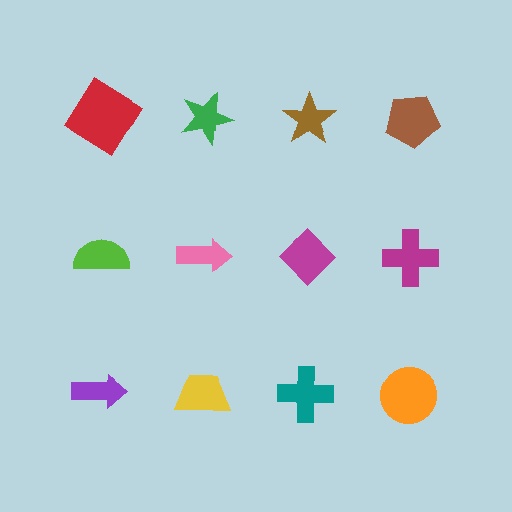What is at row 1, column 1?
A red diamond.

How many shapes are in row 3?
4 shapes.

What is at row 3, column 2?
A yellow trapezoid.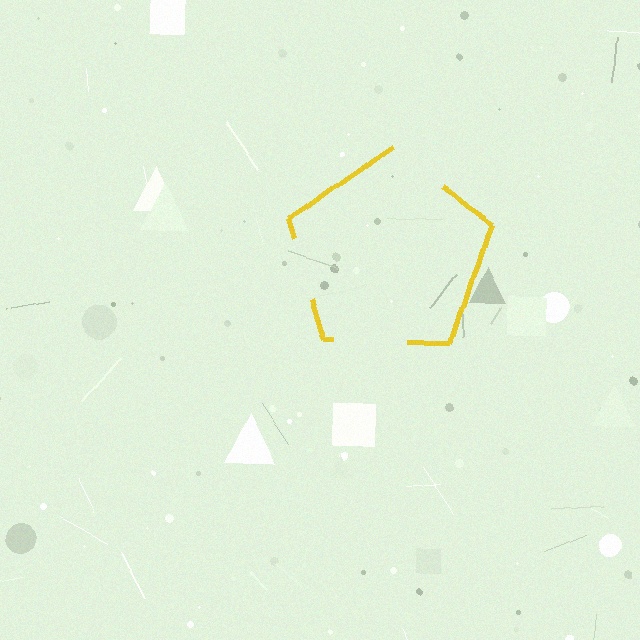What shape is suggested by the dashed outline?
The dashed outline suggests a pentagon.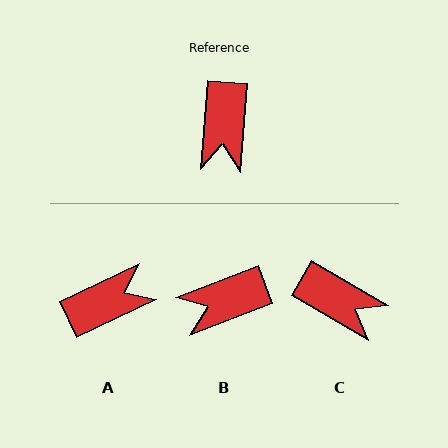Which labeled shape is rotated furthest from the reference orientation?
A, about 119 degrees away.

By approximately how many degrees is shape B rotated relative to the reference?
Approximately 65 degrees clockwise.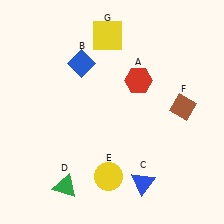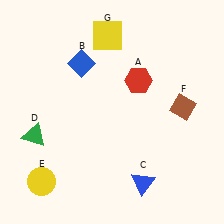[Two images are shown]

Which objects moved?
The objects that moved are: the green triangle (D), the yellow circle (E).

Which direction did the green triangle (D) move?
The green triangle (D) moved up.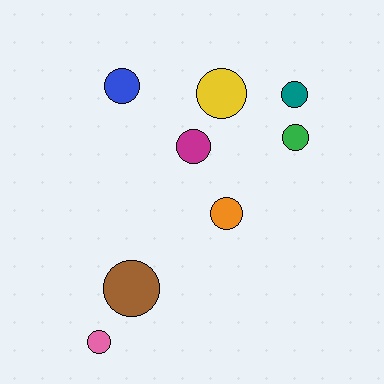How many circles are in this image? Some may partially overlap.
There are 8 circles.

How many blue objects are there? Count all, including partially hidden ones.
There is 1 blue object.